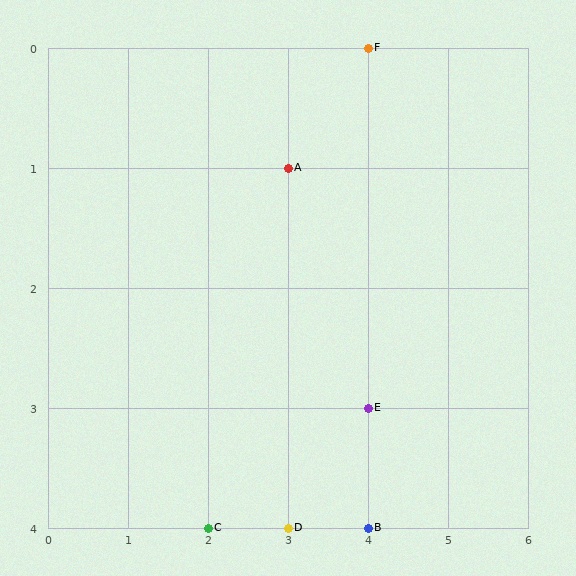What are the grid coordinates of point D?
Point D is at grid coordinates (3, 4).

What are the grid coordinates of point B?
Point B is at grid coordinates (4, 4).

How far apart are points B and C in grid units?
Points B and C are 2 columns apart.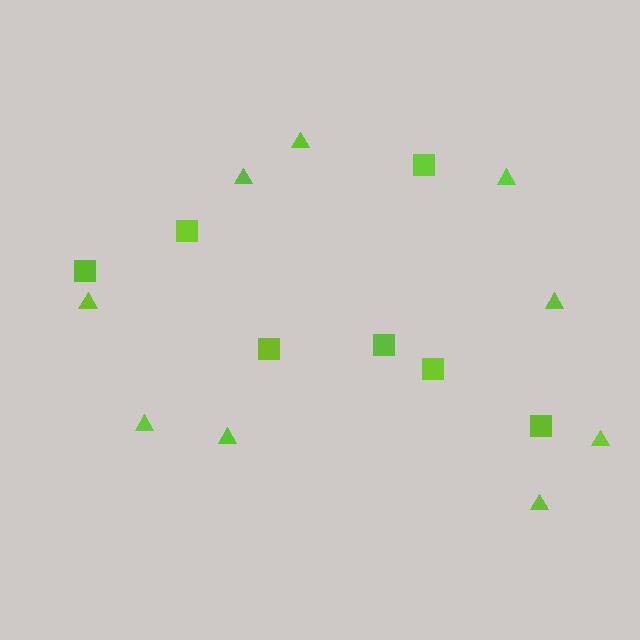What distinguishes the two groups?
There are 2 groups: one group of triangles (9) and one group of squares (7).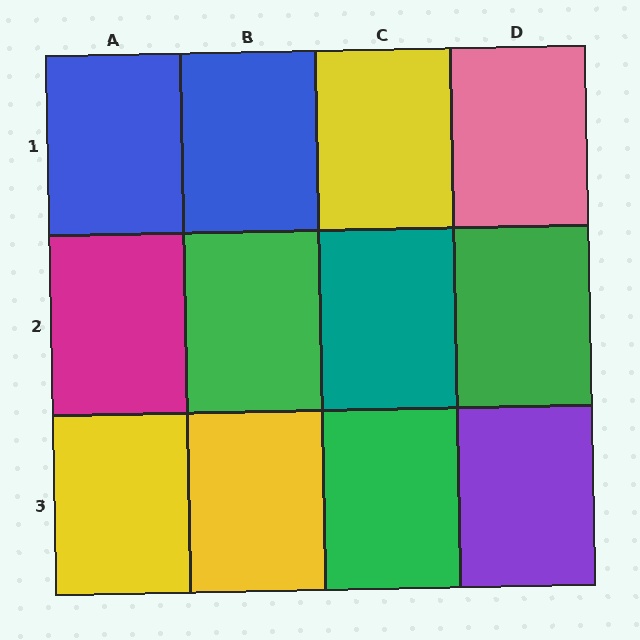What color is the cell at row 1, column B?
Blue.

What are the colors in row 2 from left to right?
Magenta, green, teal, green.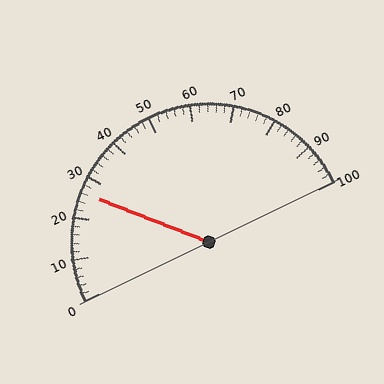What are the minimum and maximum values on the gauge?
The gauge ranges from 0 to 100.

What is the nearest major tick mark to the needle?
The nearest major tick mark is 30.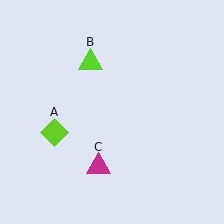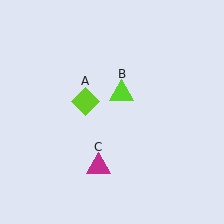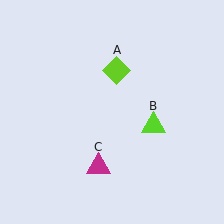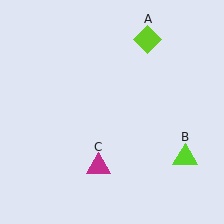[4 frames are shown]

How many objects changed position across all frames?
2 objects changed position: lime diamond (object A), lime triangle (object B).